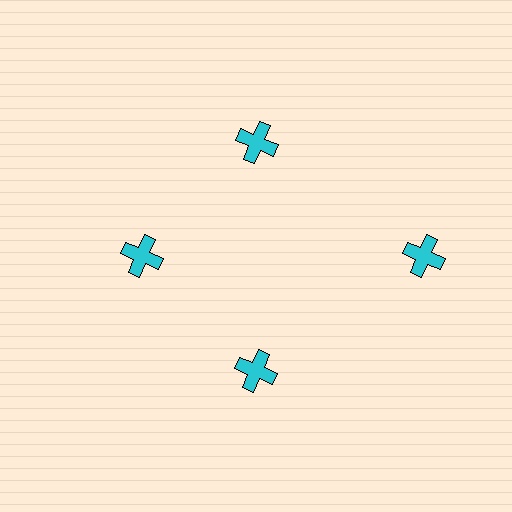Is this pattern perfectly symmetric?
No. The 4 cyan crosses are arranged in a ring, but one element near the 3 o'clock position is pushed outward from the center, breaking the 4-fold rotational symmetry.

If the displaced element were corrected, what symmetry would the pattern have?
It would have 4-fold rotational symmetry — the pattern would map onto itself every 90 degrees.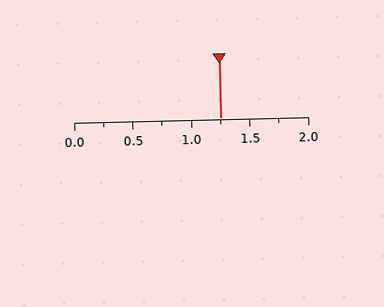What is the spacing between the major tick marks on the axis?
The major ticks are spaced 0.5 apart.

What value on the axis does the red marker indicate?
The marker indicates approximately 1.25.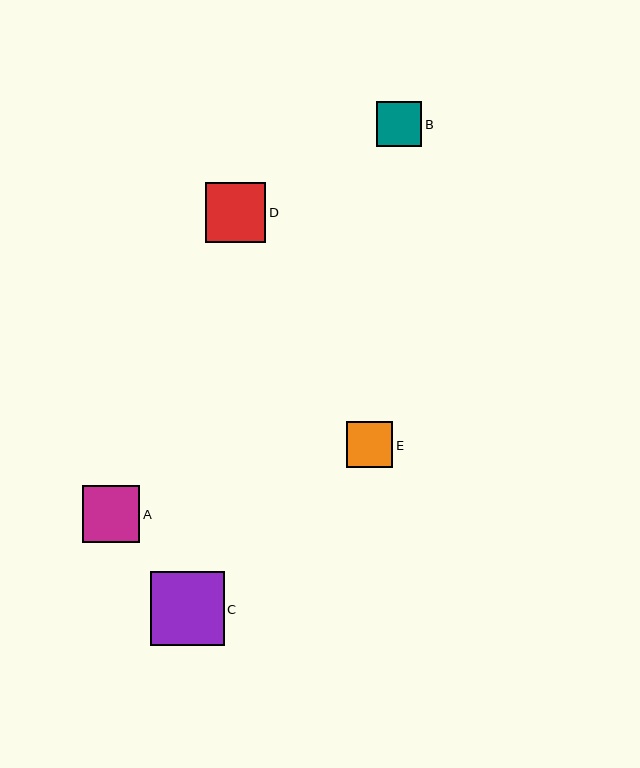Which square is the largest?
Square C is the largest with a size of approximately 74 pixels.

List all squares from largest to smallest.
From largest to smallest: C, D, A, E, B.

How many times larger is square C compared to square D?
Square C is approximately 1.2 times the size of square D.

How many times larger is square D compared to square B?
Square D is approximately 1.3 times the size of square B.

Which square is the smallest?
Square B is the smallest with a size of approximately 45 pixels.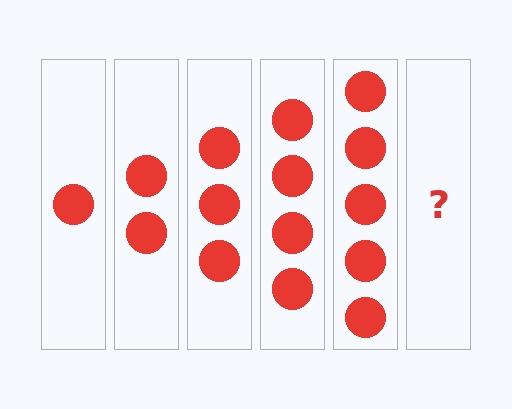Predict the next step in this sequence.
The next step is 6 circles.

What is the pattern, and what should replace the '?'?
The pattern is that each step adds one more circle. The '?' should be 6 circles.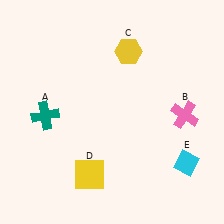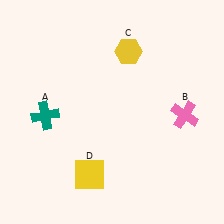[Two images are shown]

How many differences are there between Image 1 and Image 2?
There is 1 difference between the two images.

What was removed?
The cyan diamond (E) was removed in Image 2.